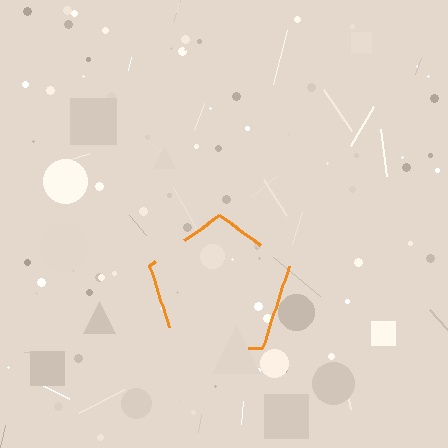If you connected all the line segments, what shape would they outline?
They would outline a pentagon.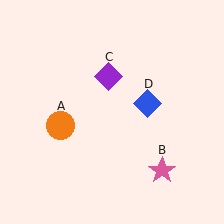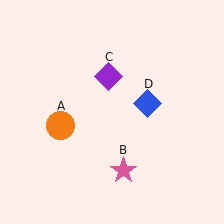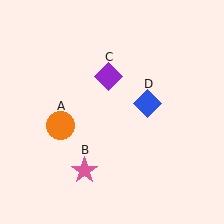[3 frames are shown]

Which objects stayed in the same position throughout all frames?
Orange circle (object A) and purple diamond (object C) and blue diamond (object D) remained stationary.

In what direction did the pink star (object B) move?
The pink star (object B) moved left.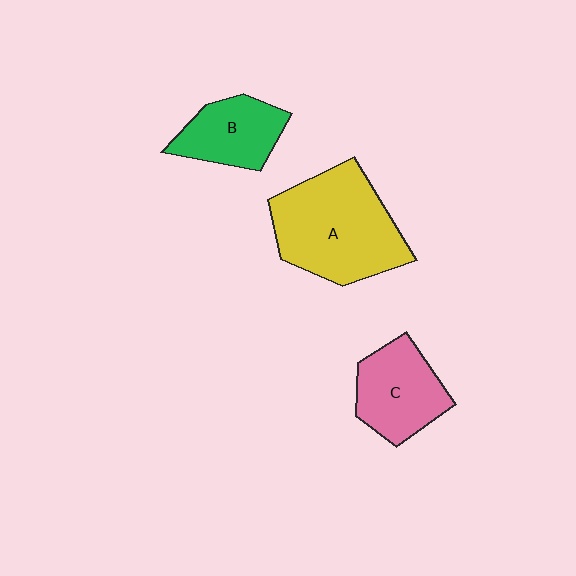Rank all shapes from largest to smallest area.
From largest to smallest: A (yellow), C (pink), B (green).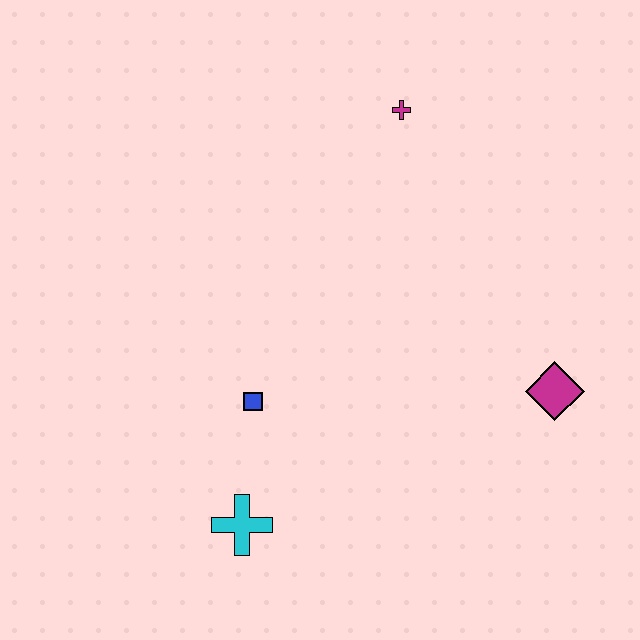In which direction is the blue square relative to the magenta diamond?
The blue square is to the left of the magenta diamond.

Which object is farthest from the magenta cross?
The cyan cross is farthest from the magenta cross.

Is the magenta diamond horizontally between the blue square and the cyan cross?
No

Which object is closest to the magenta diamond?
The blue square is closest to the magenta diamond.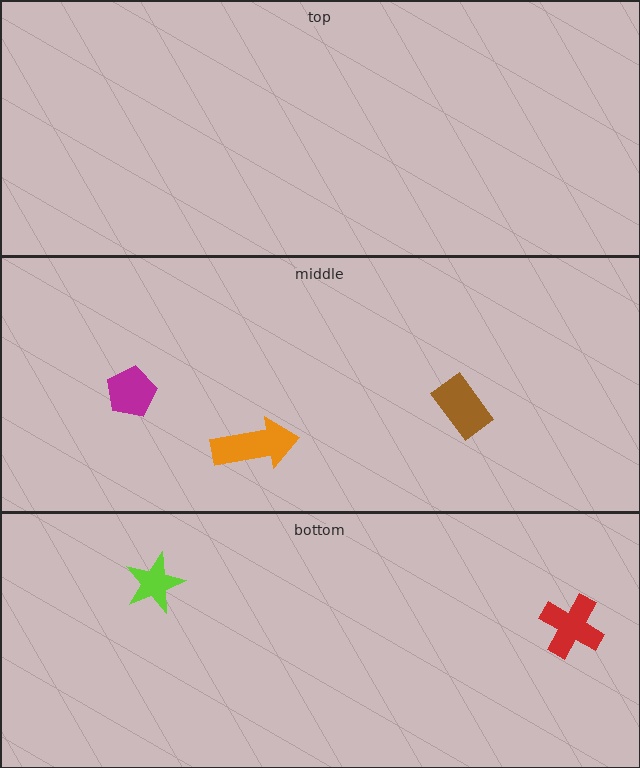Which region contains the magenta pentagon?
The middle region.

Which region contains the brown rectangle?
The middle region.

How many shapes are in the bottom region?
2.